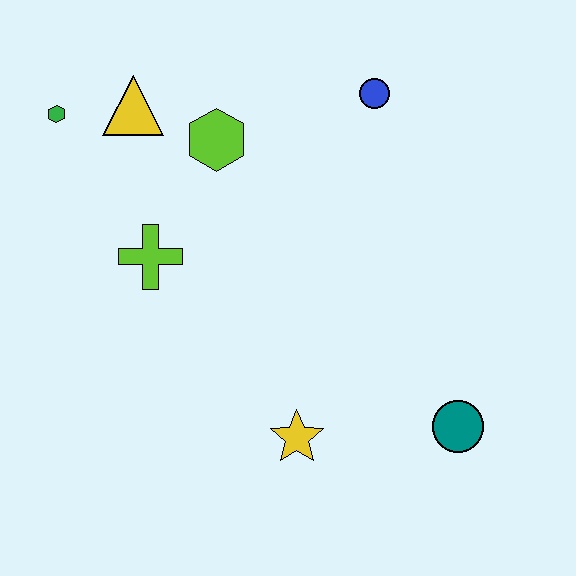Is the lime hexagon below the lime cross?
No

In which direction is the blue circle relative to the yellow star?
The blue circle is above the yellow star.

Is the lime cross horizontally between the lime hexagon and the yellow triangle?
Yes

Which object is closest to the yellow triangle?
The green hexagon is closest to the yellow triangle.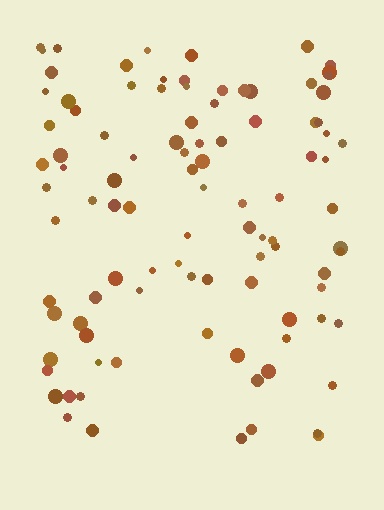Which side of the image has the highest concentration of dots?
The top.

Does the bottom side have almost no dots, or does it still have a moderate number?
Still a moderate number, just noticeably fewer than the top.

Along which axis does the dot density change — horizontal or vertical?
Vertical.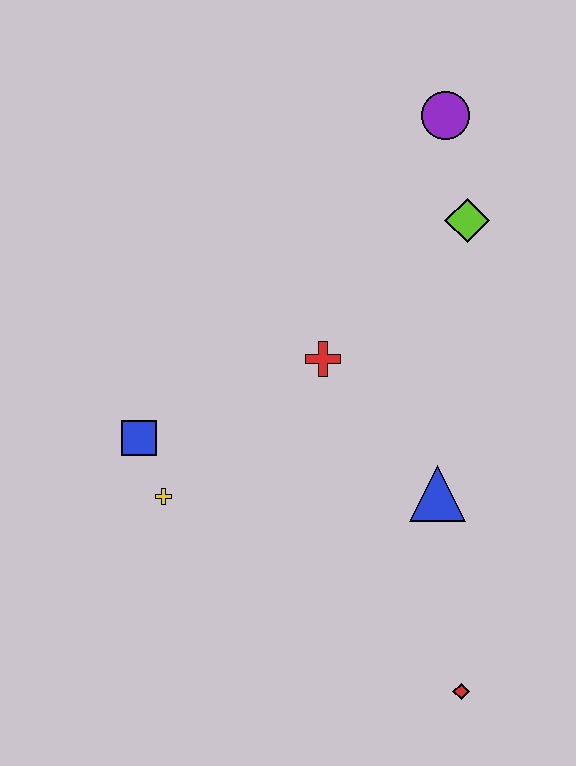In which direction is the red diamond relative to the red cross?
The red diamond is below the red cross.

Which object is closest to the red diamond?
The blue triangle is closest to the red diamond.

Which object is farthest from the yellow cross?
The purple circle is farthest from the yellow cross.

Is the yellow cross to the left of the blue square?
No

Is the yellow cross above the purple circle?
No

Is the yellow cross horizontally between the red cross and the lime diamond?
No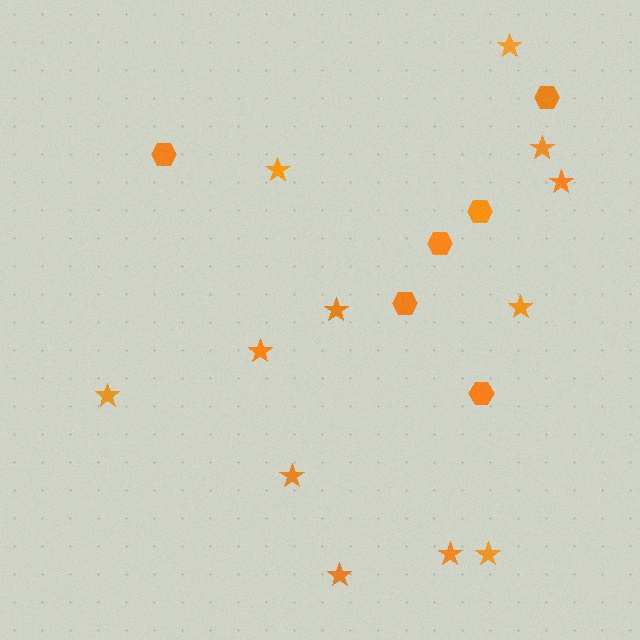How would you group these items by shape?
There are 2 groups: one group of stars (12) and one group of hexagons (6).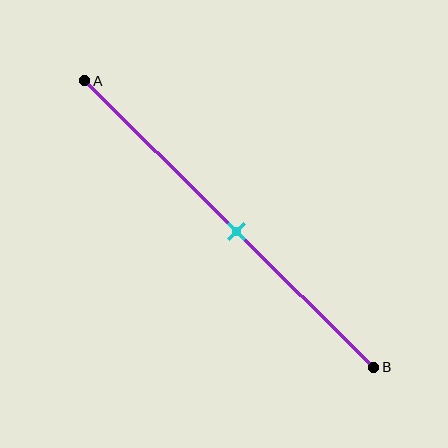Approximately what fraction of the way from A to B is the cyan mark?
The cyan mark is approximately 55% of the way from A to B.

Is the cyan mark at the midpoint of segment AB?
Yes, the mark is approximately at the midpoint.